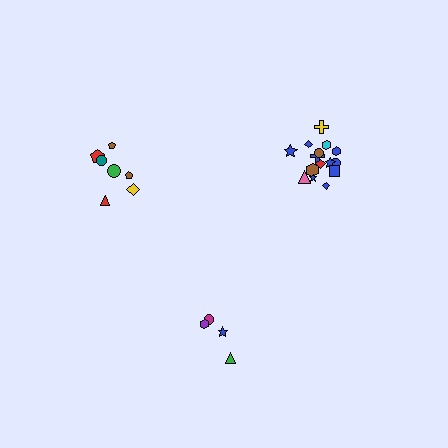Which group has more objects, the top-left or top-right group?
The top-right group.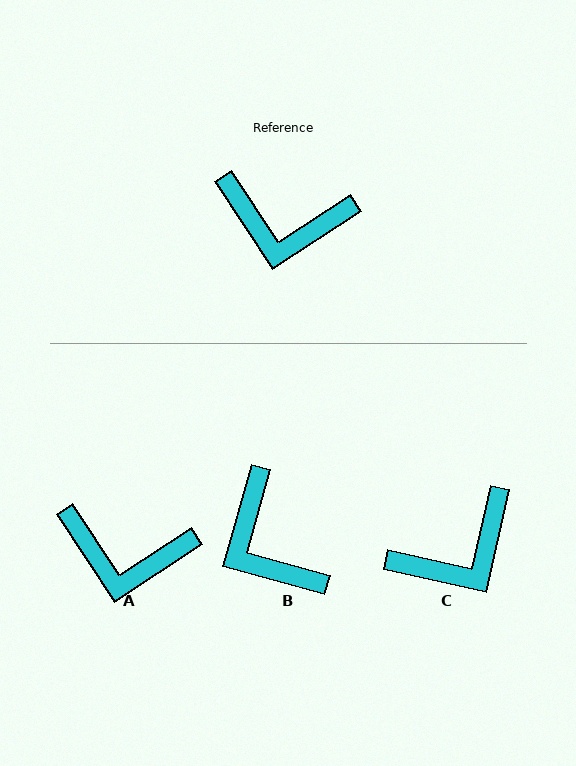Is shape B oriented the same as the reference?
No, it is off by about 49 degrees.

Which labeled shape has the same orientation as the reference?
A.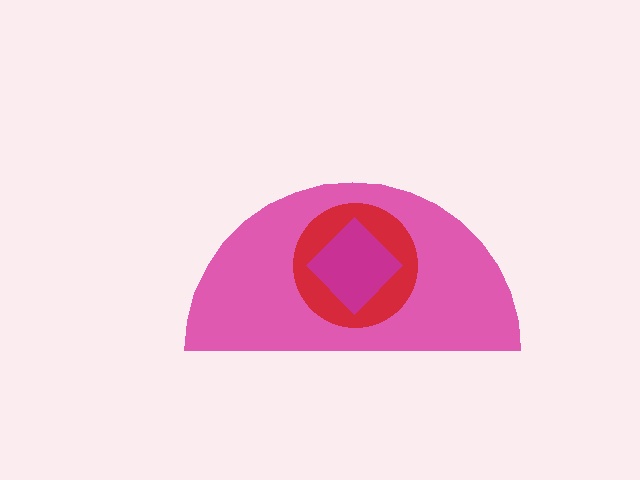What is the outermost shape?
The pink semicircle.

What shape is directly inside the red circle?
The magenta diamond.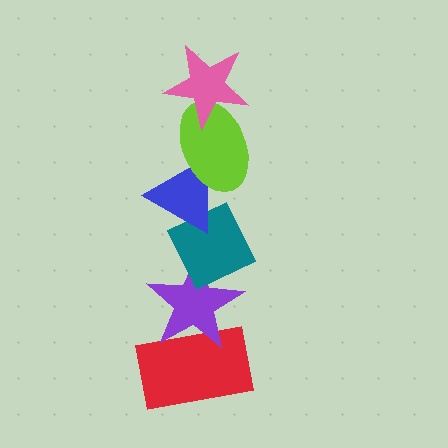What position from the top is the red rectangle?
The red rectangle is 6th from the top.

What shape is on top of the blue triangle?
The lime ellipse is on top of the blue triangle.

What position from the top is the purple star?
The purple star is 5th from the top.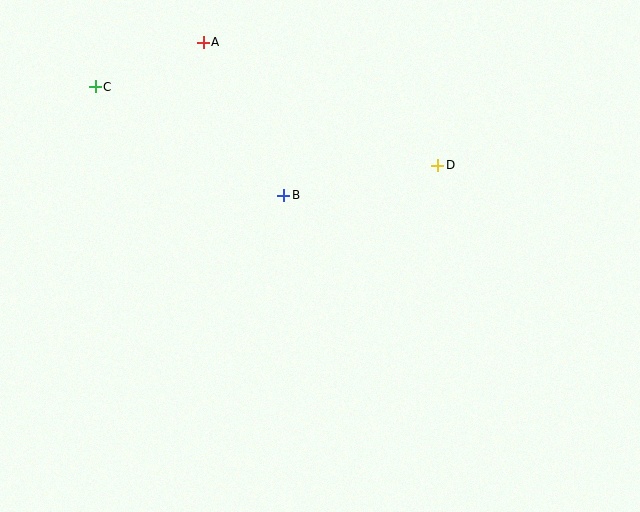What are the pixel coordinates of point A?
Point A is at (203, 42).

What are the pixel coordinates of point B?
Point B is at (284, 195).